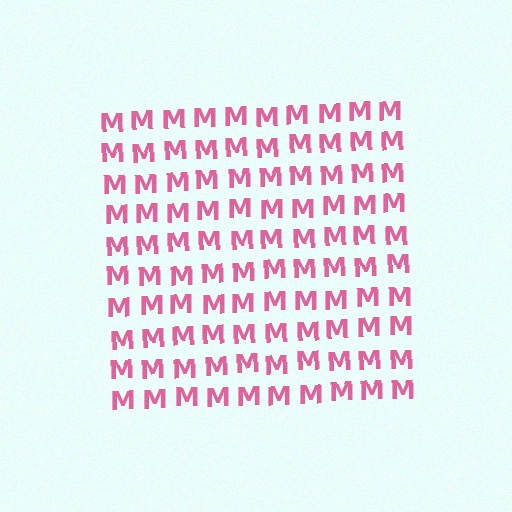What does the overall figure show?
The overall figure shows a square.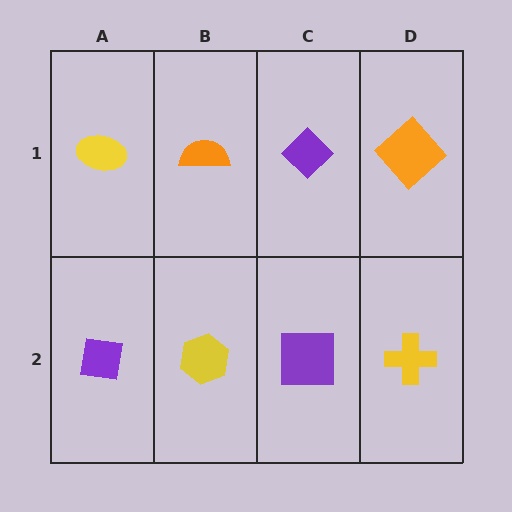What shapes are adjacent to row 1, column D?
A yellow cross (row 2, column D), a purple diamond (row 1, column C).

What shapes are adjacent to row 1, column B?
A yellow hexagon (row 2, column B), a yellow ellipse (row 1, column A), a purple diamond (row 1, column C).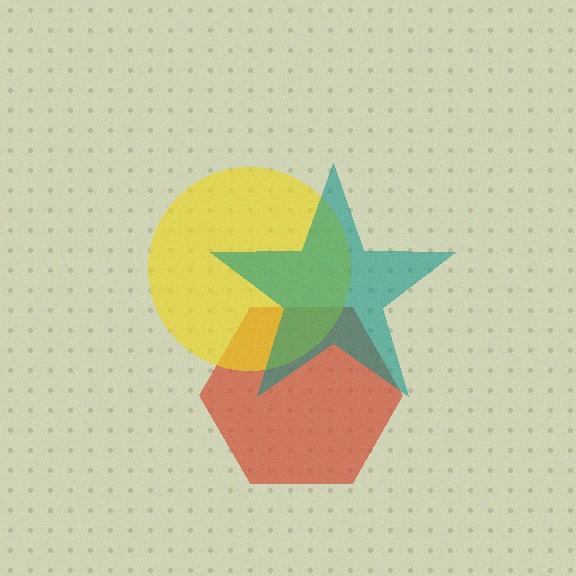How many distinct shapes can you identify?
There are 3 distinct shapes: a red hexagon, a yellow circle, a teal star.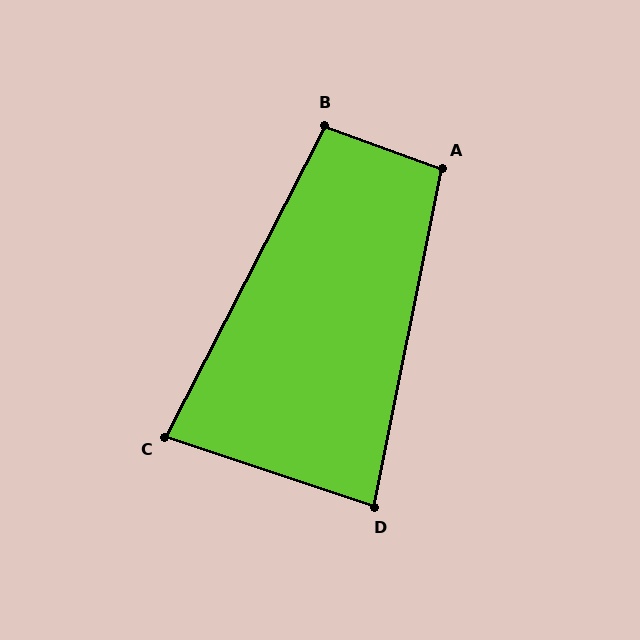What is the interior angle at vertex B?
Approximately 97 degrees (obtuse).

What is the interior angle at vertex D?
Approximately 83 degrees (acute).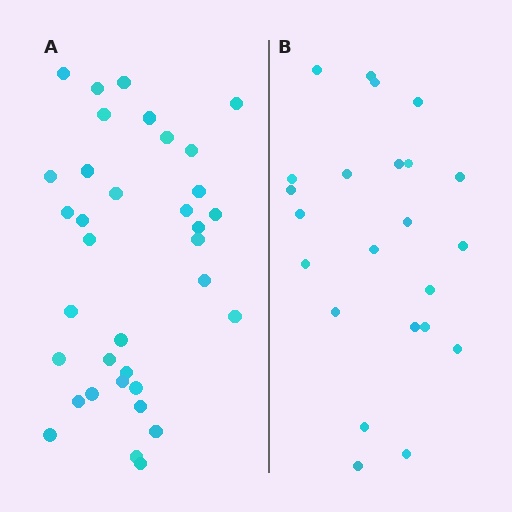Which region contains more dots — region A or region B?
Region A (the left region) has more dots.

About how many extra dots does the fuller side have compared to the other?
Region A has roughly 12 or so more dots than region B.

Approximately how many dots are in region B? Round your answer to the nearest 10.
About 20 dots. (The exact count is 23, which rounds to 20.)